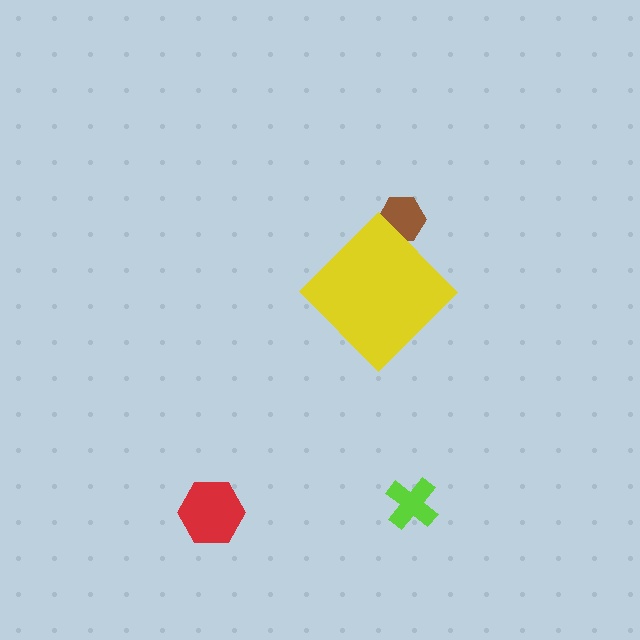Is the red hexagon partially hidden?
No, the red hexagon is fully visible.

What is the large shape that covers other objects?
A yellow diamond.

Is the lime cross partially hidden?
No, the lime cross is fully visible.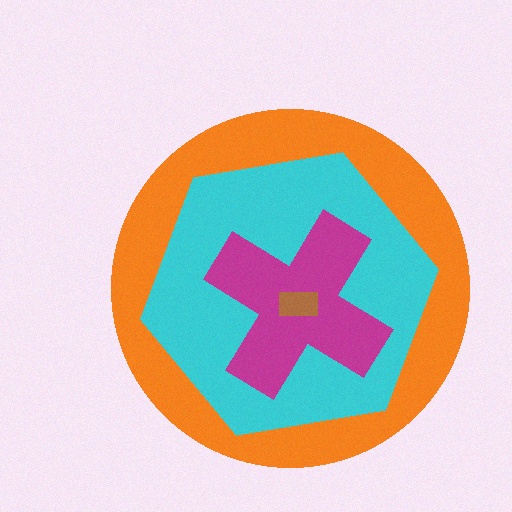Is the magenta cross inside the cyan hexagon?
Yes.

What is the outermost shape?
The orange circle.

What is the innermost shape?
The brown rectangle.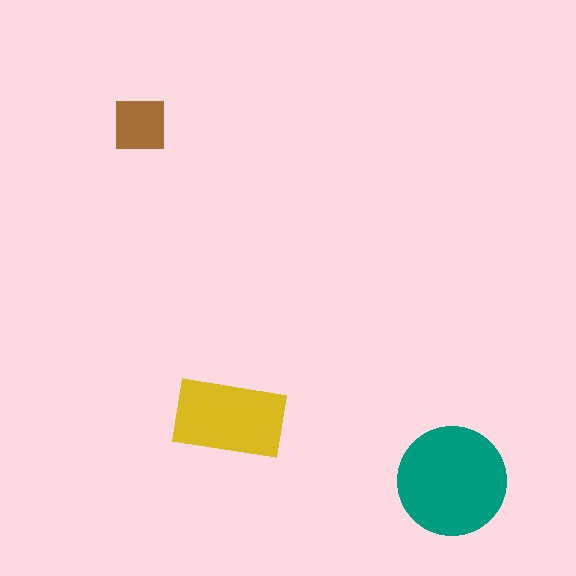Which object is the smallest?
The brown square.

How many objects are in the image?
There are 3 objects in the image.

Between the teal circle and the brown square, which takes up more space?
The teal circle.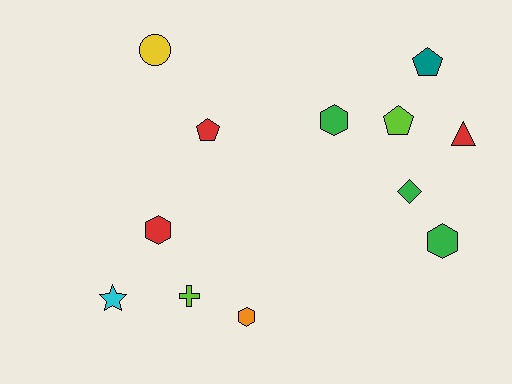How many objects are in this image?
There are 12 objects.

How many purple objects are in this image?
There are no purple objects.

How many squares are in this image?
There are no squares.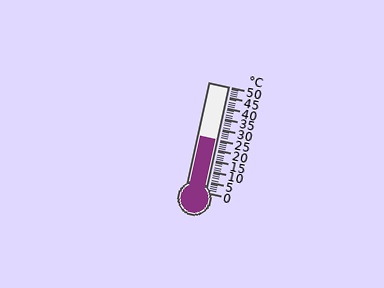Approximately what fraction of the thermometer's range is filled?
The thermometer is filled to approximately 50% of its range.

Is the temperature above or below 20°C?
The temperature is above 20°C.